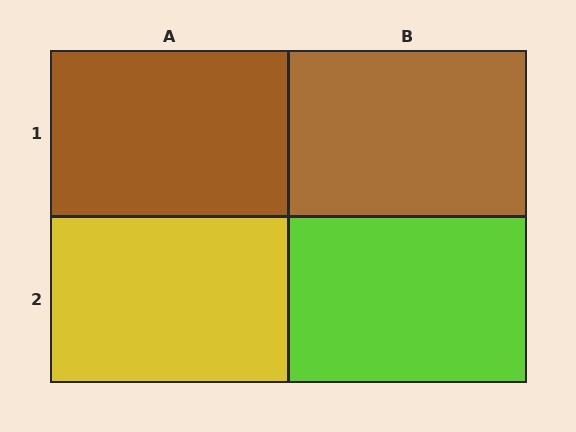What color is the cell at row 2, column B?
Lime.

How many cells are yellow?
1 cell is yellow.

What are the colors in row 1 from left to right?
Brown, brown.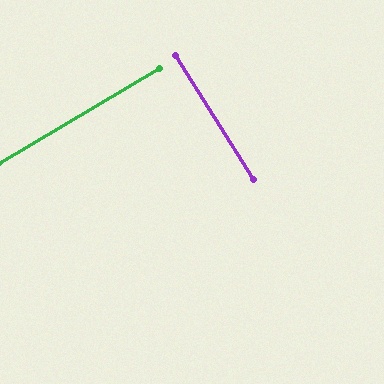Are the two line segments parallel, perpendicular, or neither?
Perpendicular — they meet at approximately 88°.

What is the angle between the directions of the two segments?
Approximately 88 degrees.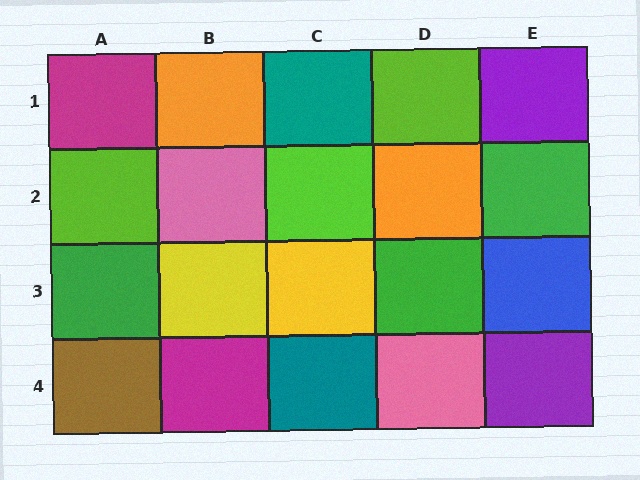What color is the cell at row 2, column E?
Green.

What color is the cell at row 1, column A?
Magenta.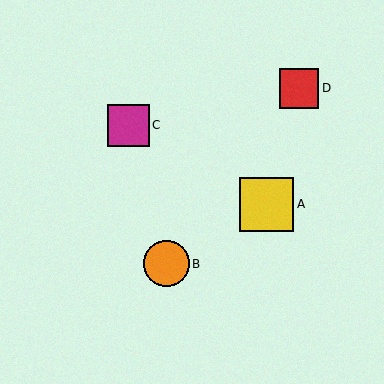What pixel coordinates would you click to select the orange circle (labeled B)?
Click at (166, 264) to select the orange circle B.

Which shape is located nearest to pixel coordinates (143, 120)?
The magenta square (labeled C) at (128, 125) is nearest to that location.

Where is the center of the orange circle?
The center of the orange circle is at (166, 264).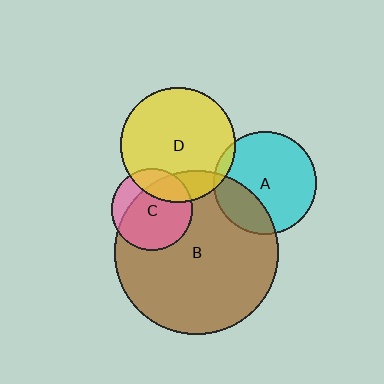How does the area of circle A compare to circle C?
Approximately 1.6 times.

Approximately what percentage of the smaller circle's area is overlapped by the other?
Approximately 25%.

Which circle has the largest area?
Circle B (brown).